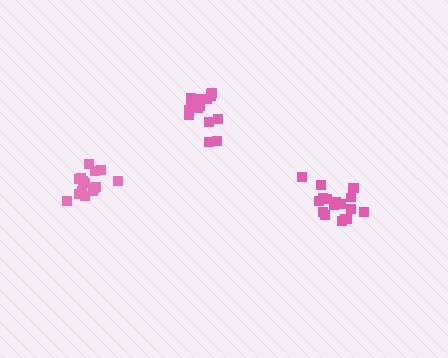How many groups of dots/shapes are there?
There are 3 groups.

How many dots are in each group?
Group 1: 17 dots, Group 2: 18 dots, Group 3: 15 dots (50 total).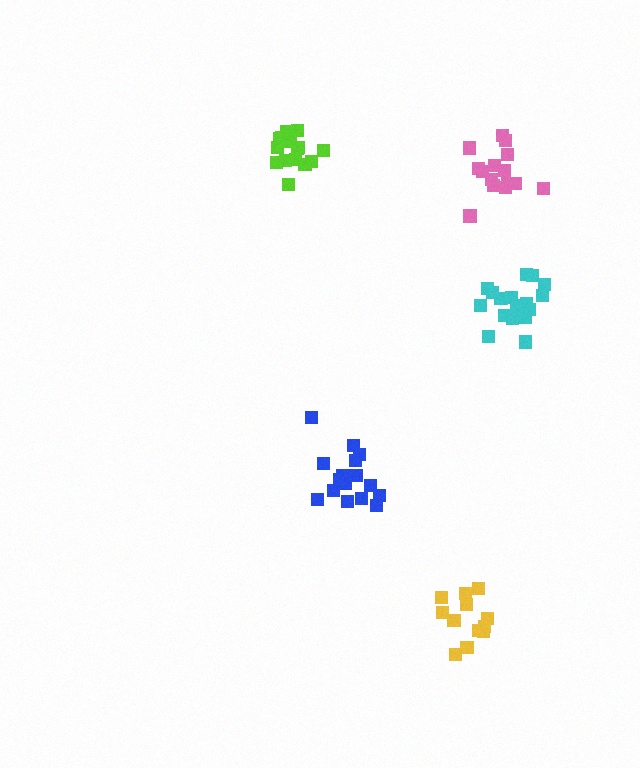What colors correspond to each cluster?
The clusters are colored: lime, cyan, yellow, pink, blue.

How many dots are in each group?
Group 1: 16 dots, Group 2: 18 dots, Group 3: 12 dots, Group 4: 15 dots, Group 5: 17 dots (78 total).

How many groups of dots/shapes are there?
There are 5 groups.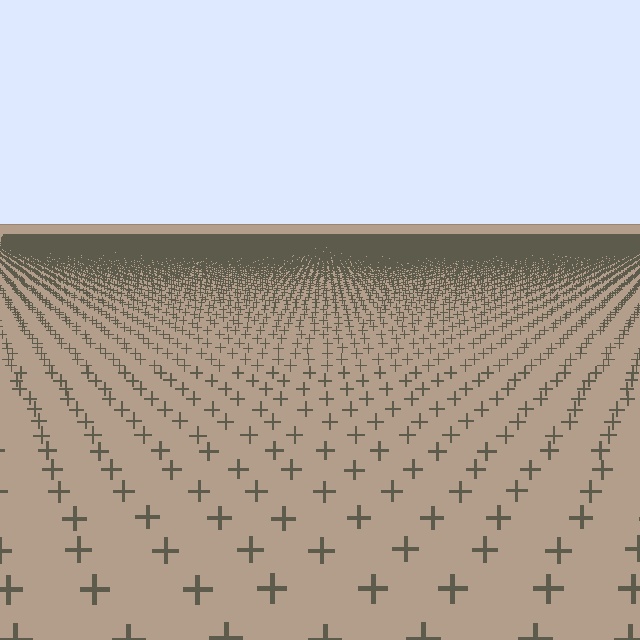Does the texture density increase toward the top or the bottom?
Density increases toward the top.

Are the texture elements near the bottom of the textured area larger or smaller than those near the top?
Larger. Near the bottom, elements are closer to the viewer and appear at a bigger on-screen size.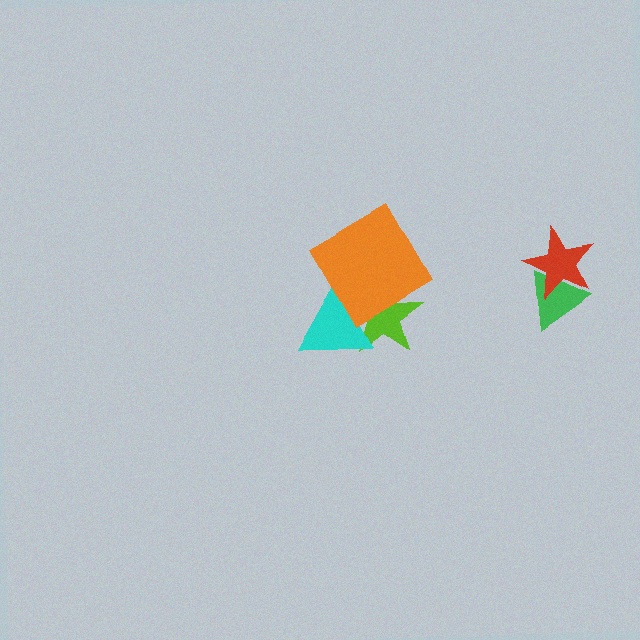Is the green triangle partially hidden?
Yes, it is partially covered by another shape.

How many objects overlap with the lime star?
2 objects overlap with the lime star.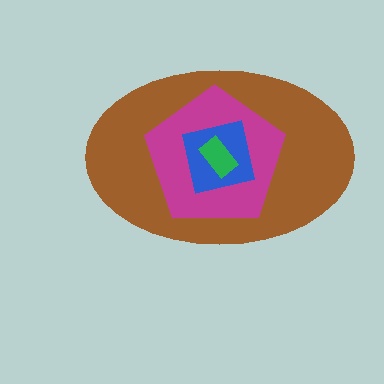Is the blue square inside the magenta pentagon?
Yes.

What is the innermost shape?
The green rectangle.